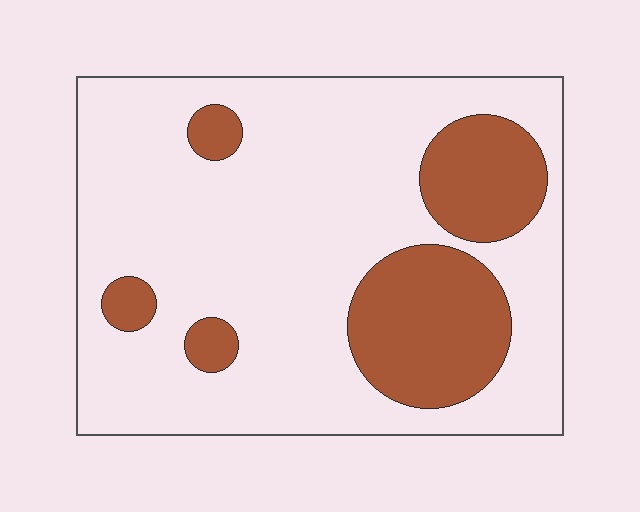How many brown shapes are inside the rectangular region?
5.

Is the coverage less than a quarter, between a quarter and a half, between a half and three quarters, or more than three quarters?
Less than a quarter.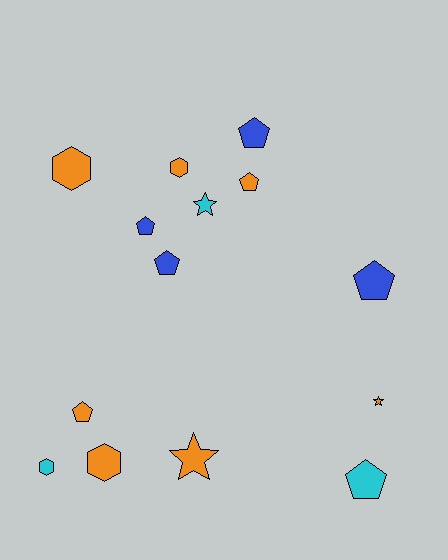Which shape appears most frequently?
Pentagon, with 7 objects.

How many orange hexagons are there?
There are 3 orange hexagons.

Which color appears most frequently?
Orange, with 7 objects.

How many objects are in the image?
There are 14 objects.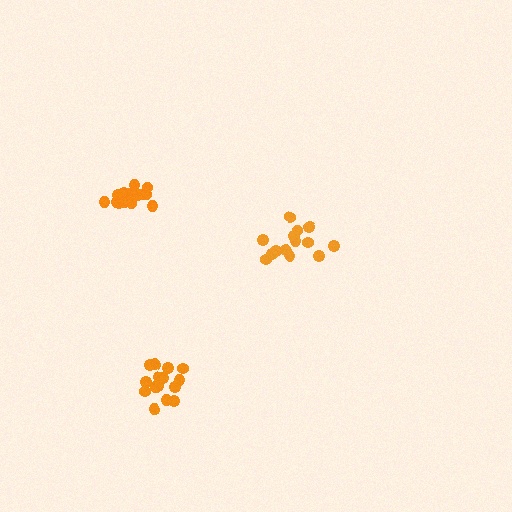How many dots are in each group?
Group 1: 15 dots, Group 2: 17 dots, Group 3: 15 dots (47 total).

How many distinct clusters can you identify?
There are 3 distinct clusters.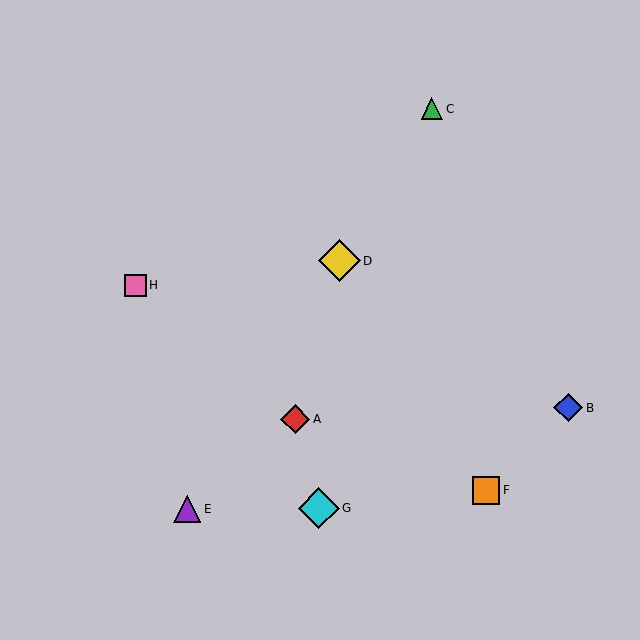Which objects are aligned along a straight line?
Objects C, D, E are aligned along a straight line.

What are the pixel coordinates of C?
Object C is at (432, 109).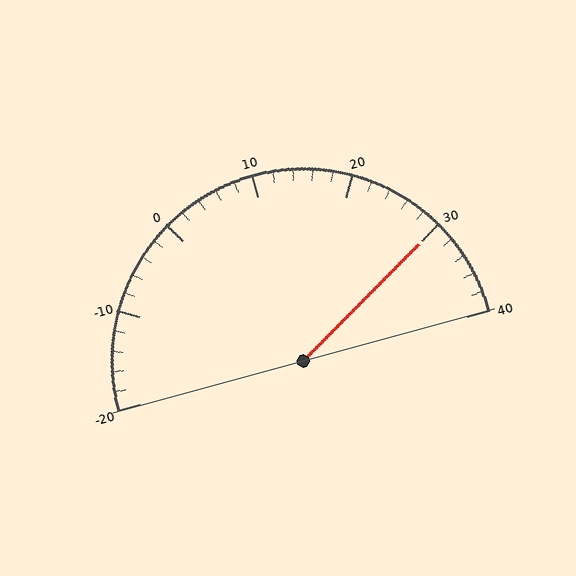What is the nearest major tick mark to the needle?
The nearest major tick mark is 30.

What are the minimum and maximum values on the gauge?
The gauge ranges from -20 to 40.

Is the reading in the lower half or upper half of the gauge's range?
The reading is in the upper half of the range (-20 to 40).